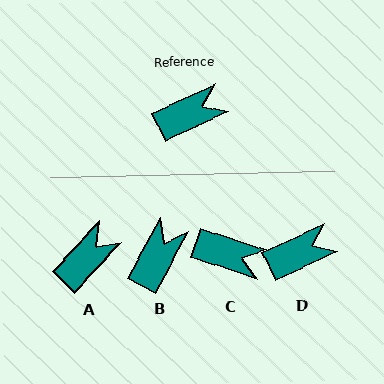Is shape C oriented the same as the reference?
No, it is off by about 43 degrees.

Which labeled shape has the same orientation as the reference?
D.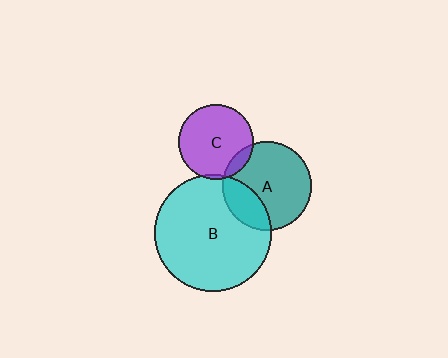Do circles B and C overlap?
Yes.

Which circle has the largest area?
Circle B (cyan).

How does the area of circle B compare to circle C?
Approximately 2.4 times.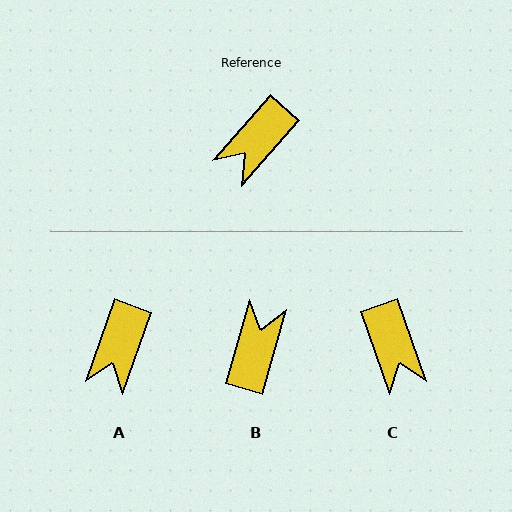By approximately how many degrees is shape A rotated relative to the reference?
Approximately 22 degrees counter-clockwise.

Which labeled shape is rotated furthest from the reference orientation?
B, about 155 degrees away.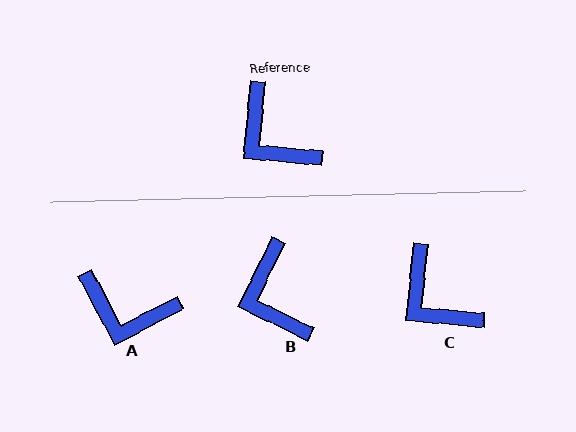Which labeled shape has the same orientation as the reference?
C.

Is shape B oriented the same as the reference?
No, it is off by about 21 degrees.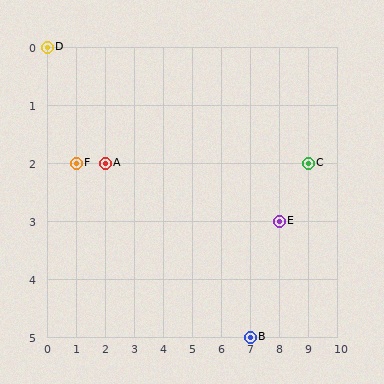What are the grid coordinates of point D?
Point D is at grid coordinates (0, 0).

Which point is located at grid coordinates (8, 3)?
Point E is at (8, 3).